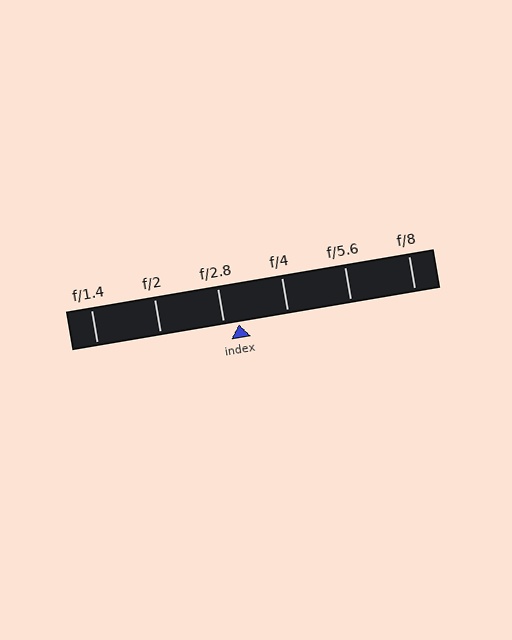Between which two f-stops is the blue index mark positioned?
The index mark is between f/2.8 and f/4.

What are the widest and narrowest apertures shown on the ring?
The widest aperture shown is f/1.4 and the narrowest is f/8.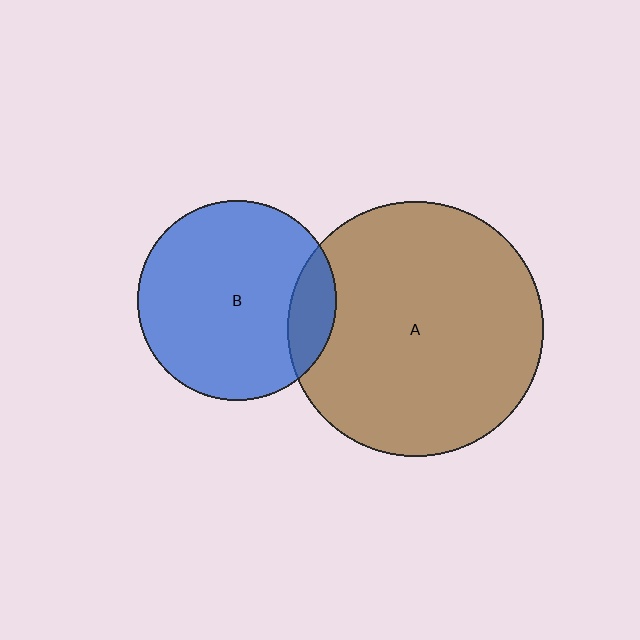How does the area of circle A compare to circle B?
Approximately 1.6 times.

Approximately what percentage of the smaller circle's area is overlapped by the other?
Approximately 15%.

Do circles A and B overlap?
Yes.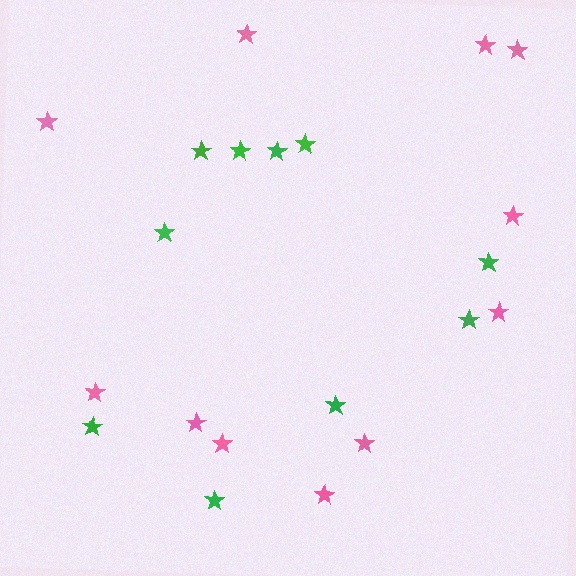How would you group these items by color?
There are 2 groups: one group of green stars (10) and one group of pink stars (11).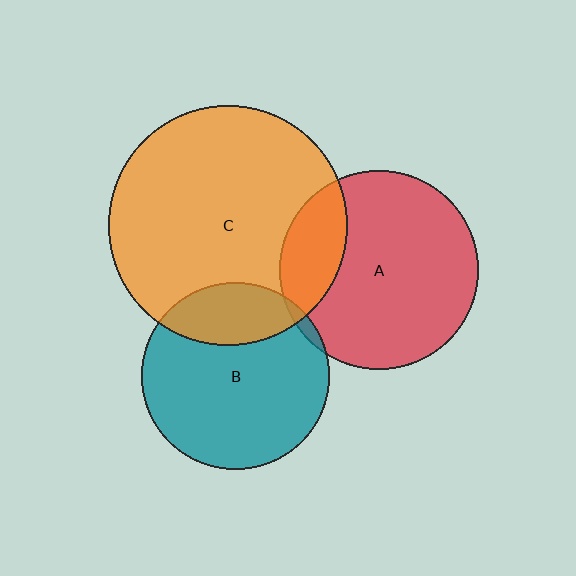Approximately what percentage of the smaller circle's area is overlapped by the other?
Approximately 20%.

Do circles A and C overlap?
Yes.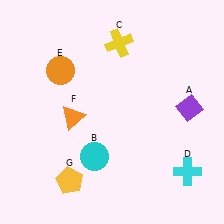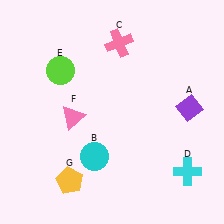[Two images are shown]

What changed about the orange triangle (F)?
In Image 1, F is orange. In Image 2, it changed to pink.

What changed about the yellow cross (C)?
In Image 1, C is yellow. In Image 2, it changed to pink.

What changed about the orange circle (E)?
In Image 1, E is orange. In Image 2, it changed to lime.